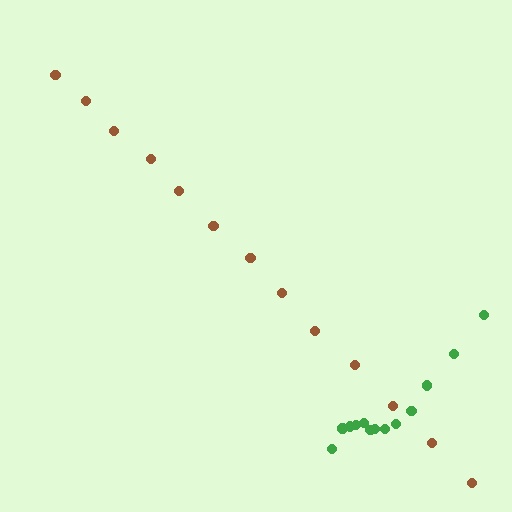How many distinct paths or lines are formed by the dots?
There are 2 distinct paths.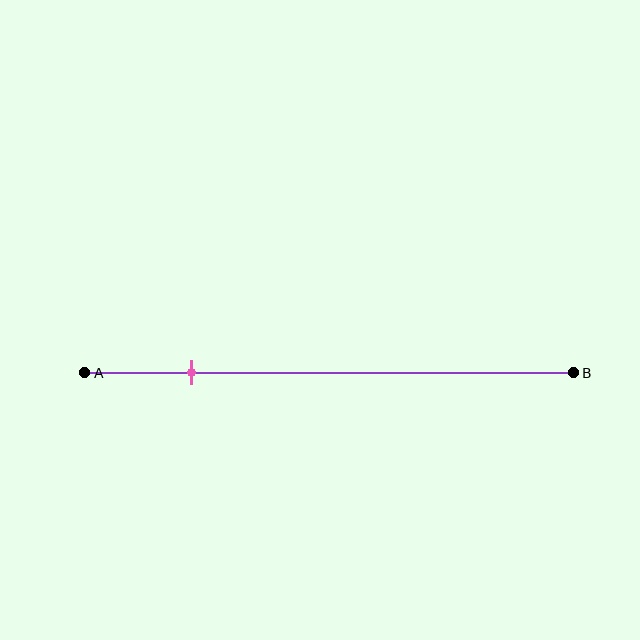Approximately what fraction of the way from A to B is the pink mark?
The pink mark is approximately 20% of the way from A to B.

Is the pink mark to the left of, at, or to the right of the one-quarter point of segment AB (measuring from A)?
The pink mark is to the left of the one-quarter point of segment AB.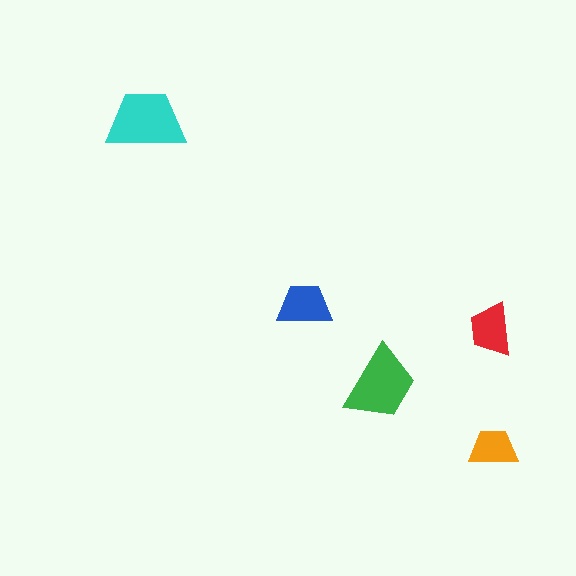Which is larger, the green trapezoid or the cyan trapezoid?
The cyan one.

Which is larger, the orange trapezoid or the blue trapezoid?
The blue one.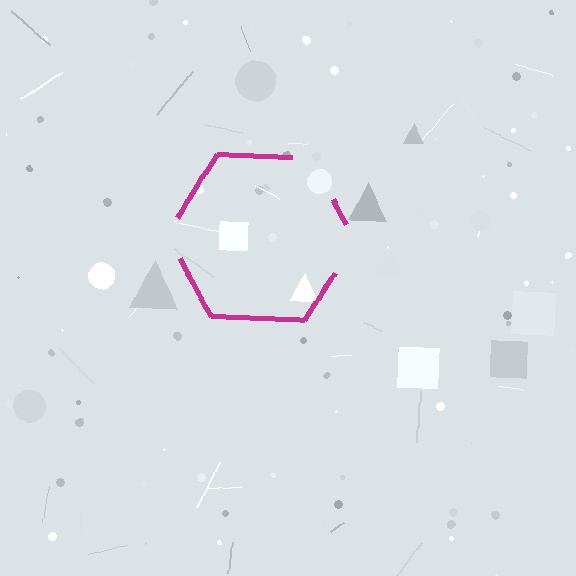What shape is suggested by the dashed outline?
The dashed outline suggests a hexagon.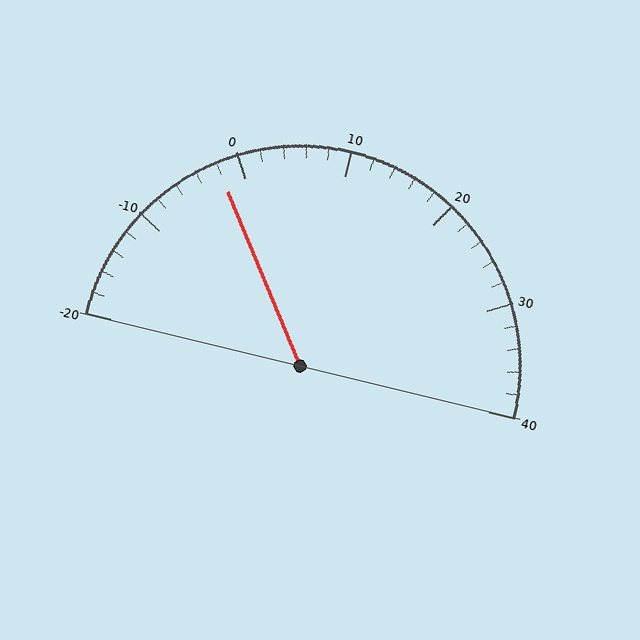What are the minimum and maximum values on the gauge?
The gauge ranges from -20 to 40.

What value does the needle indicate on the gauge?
The needle indicates approximately -2.